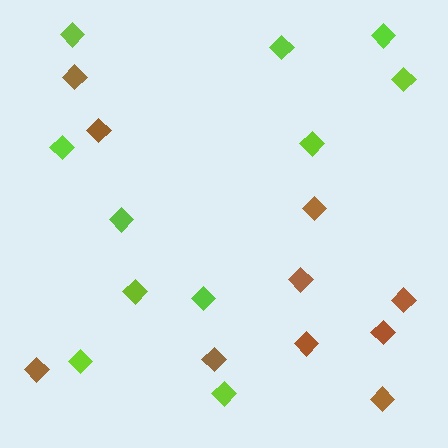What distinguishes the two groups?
There are 2 groups: one group of lime diamonds (11) and one group of brown diamonds (10).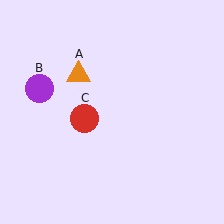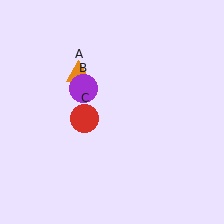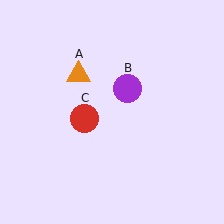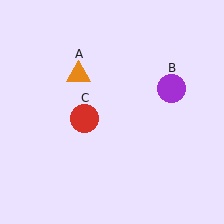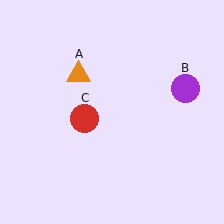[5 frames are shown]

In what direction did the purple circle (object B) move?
The purple circle (object B) moved right.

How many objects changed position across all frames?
1 object changed position: purple circle (object B).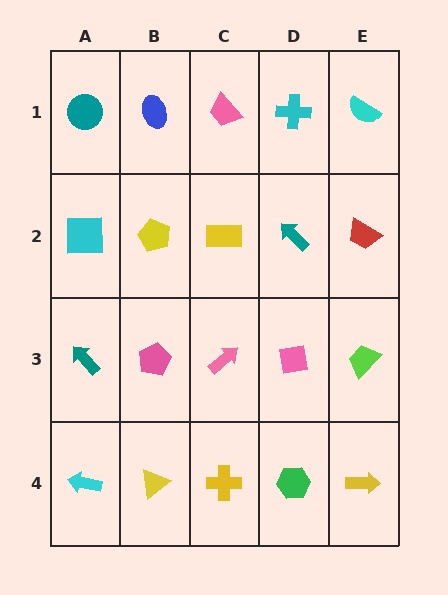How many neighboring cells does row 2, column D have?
4.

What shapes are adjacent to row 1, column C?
A yellow rectangle (row 2, column C), a blue ellipse (row 1, column B), a cyan cross (row 1, column D).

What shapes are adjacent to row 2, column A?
A teal circle (row 1, column A), a teal arrow (row 3, column A), a yellow pentagon (row 2, column B).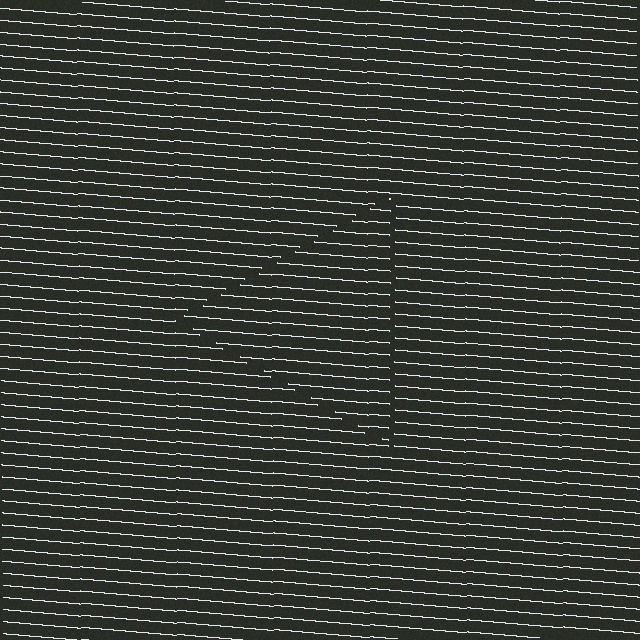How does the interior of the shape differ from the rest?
The interior of the shape contains the same grating, shifted by half a period — the contour is defined by the phase discontinuity where line-ends from the inner and outer gratings abut.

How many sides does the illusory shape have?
3 sides — the line-ends trace a triangle.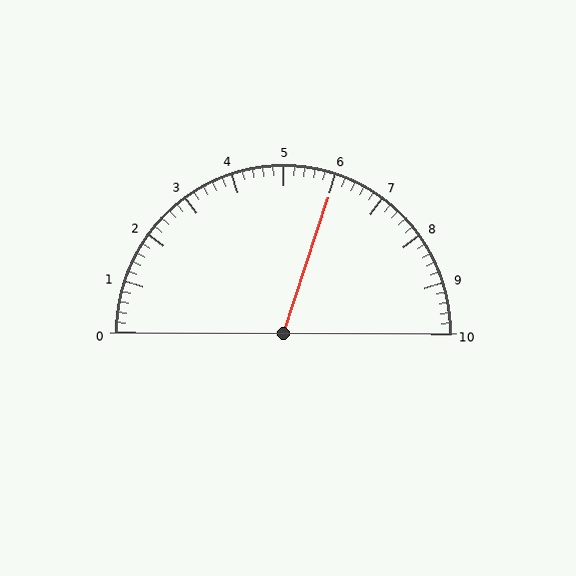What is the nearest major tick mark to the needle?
The nearest major tick mark is 6.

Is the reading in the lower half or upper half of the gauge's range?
The reading is in the upper half of the range (0 to 10).